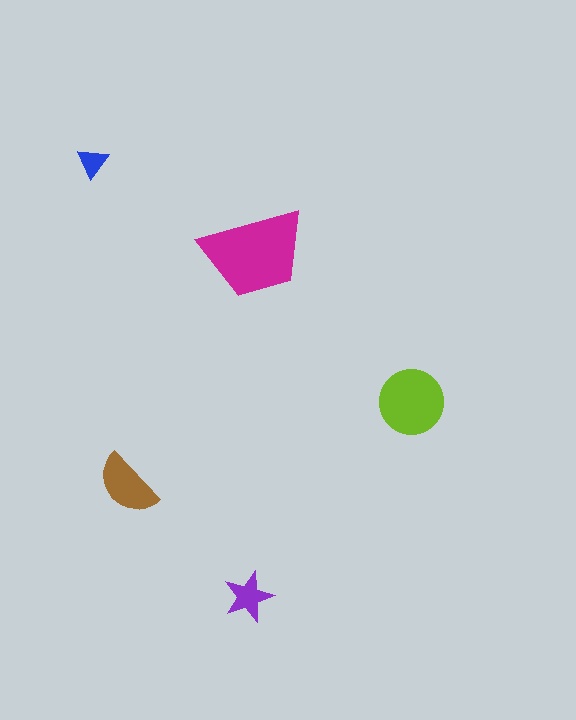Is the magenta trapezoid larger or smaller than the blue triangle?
Larger.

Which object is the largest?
The magenta trapezoid.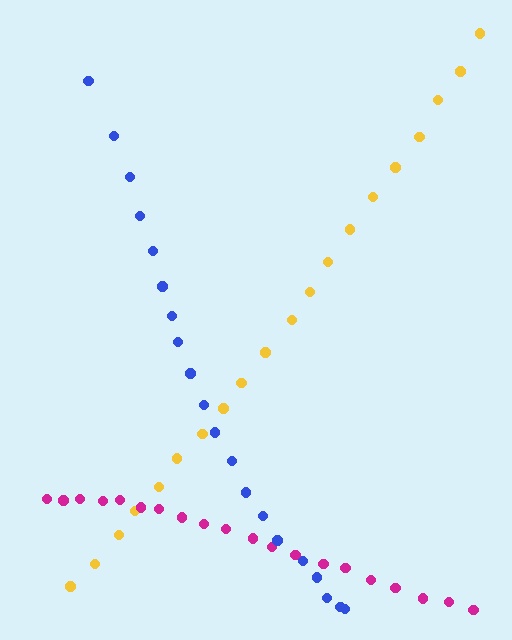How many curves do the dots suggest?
There are 3 distinct paths.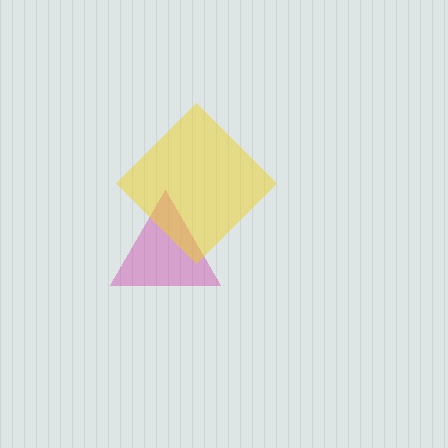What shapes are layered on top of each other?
The layered shapes are: a magenta triangle, a yellow diamond.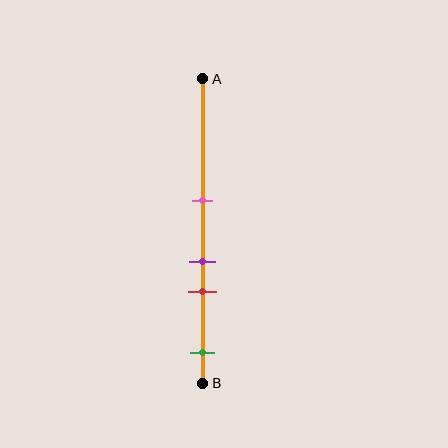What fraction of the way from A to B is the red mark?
The red mark is approximately 70% (0.7) of the way from A to B.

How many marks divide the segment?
There are 4 marks dividing the segment.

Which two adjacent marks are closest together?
The purple and red marks are the closest adjacent pair.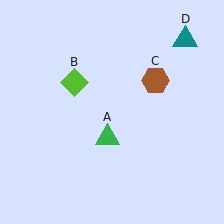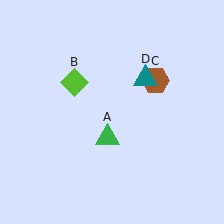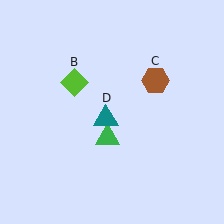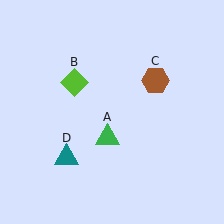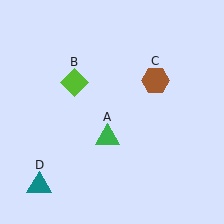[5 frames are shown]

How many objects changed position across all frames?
1 object changed position: teal triangle (object D).